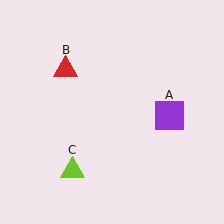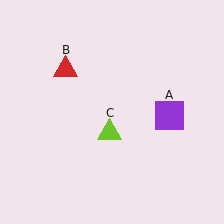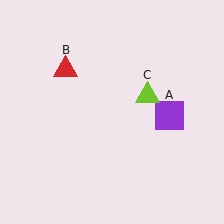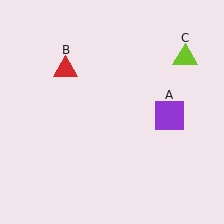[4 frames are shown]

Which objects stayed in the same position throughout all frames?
Purple square (object A) and red triangle (object B) remained stationary.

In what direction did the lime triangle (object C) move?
The lime triangle (object C) moved up and to the right.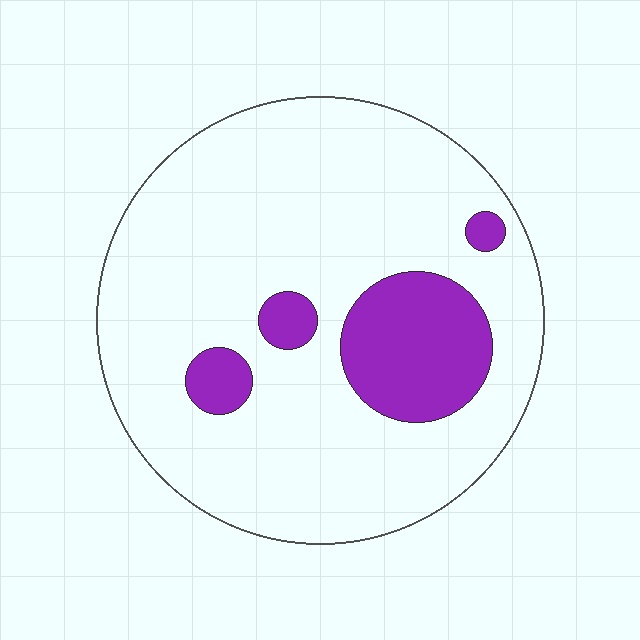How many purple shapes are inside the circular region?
4.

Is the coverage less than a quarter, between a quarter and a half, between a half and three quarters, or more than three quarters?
Less than a quarter.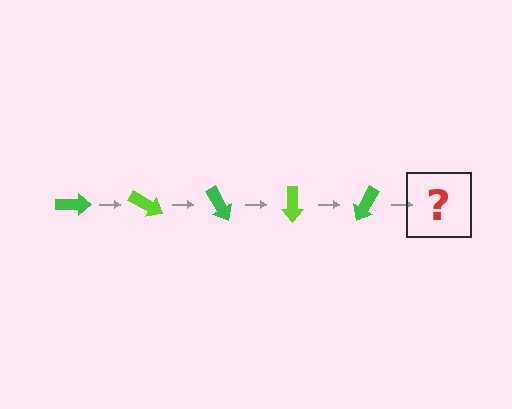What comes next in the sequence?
The next element should be a lime arrow, rotated 150 degrees from the start.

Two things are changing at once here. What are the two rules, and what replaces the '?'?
The two rules are that it rotates 30 degrees each step and the color cycles through green and lime. The '?' should be a lime arrow, rotated 150 degrees from the start.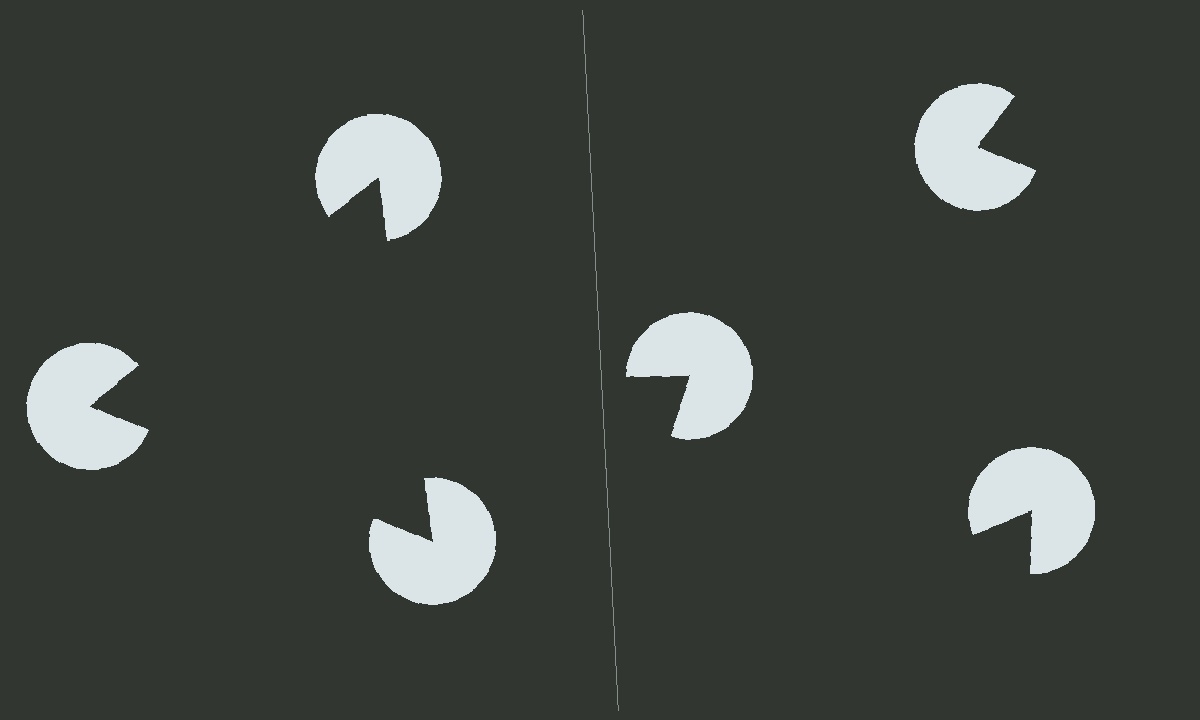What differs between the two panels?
The pac-man discs are positioned identically on both sides; only the wedge orientations differ. On the left they align to a triangle; on the right they are misaligned.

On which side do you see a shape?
An illusory triangle appears on the left side. On the right side the wedge cuts are rotated, so no coherent shape forms.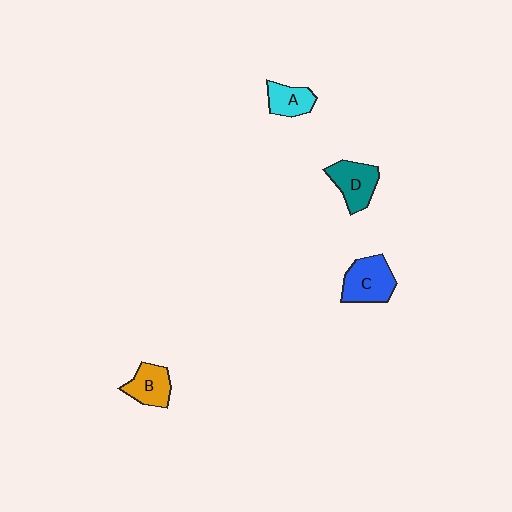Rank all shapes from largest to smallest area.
From largest to smallest: C (blue), D (teal), B (orange), A (cyan).